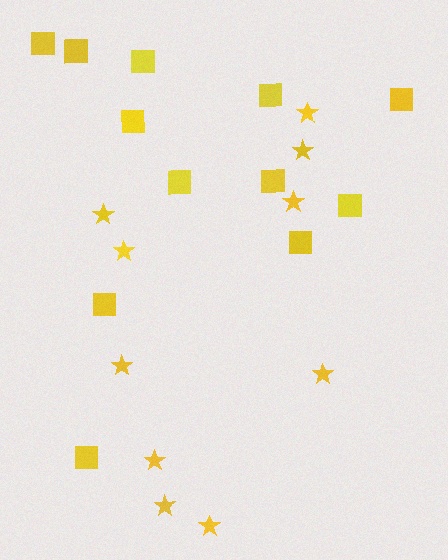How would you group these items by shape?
There are 2 groups: one group of stars (10) and one group of squares (12).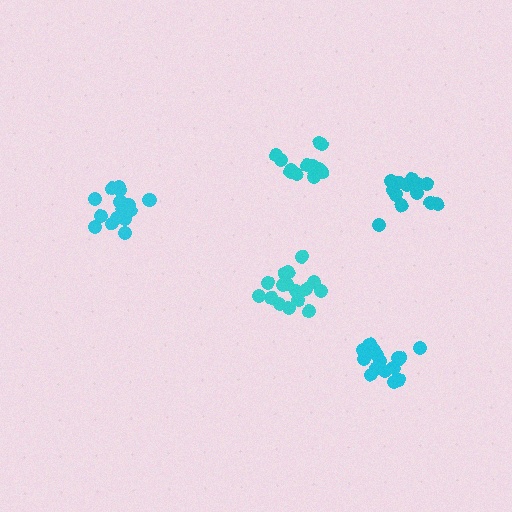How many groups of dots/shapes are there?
There are 5 groups.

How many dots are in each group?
Group 1: 14 dots, Group 2: 16 dots, Group 3: 16 dots, Group 4: 17 dots, Group 5: 12 dots (75 total).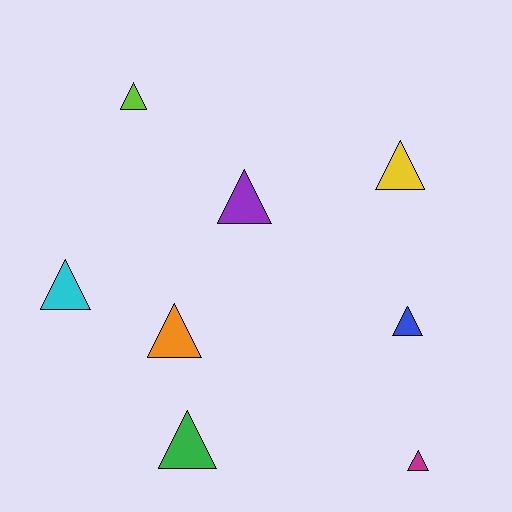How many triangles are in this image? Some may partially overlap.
There are 8 triangles.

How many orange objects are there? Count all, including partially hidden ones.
There is 1 orange object.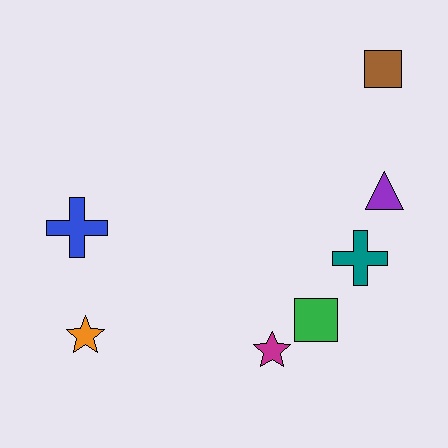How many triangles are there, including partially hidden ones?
There is 1 triangle.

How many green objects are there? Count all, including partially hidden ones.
There is 1 green object.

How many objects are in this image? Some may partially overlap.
There are 7 objects.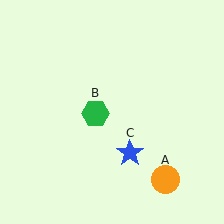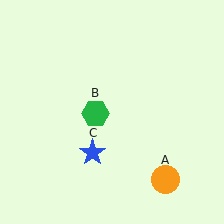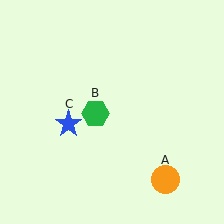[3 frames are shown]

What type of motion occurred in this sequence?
The blue star (object C) rotated clockwise around the center of the scene.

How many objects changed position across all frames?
1 object changed position: blue star (object C).